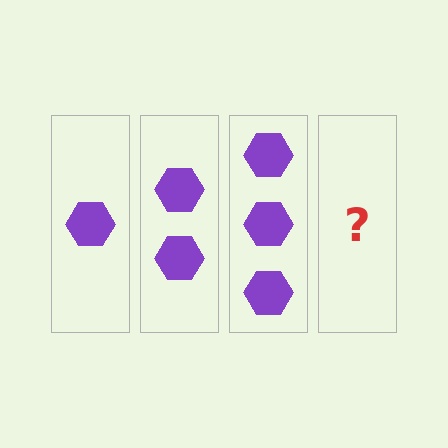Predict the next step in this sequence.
The next step is 4 hexagons.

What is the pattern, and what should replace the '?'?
The pattern is that each step adds one more hexagon. The '?' should be 4 hexagons.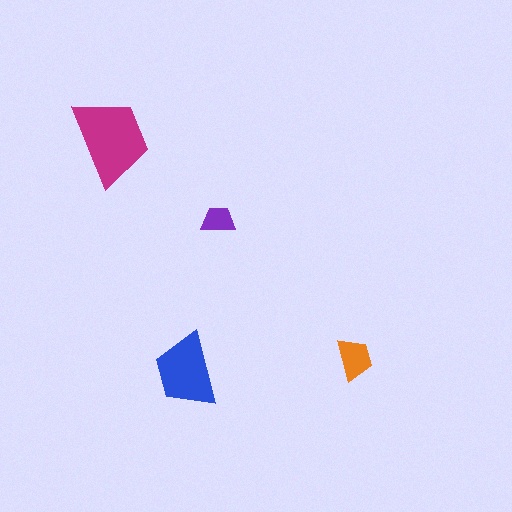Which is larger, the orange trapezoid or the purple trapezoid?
The orange one.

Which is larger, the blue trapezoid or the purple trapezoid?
The blue one.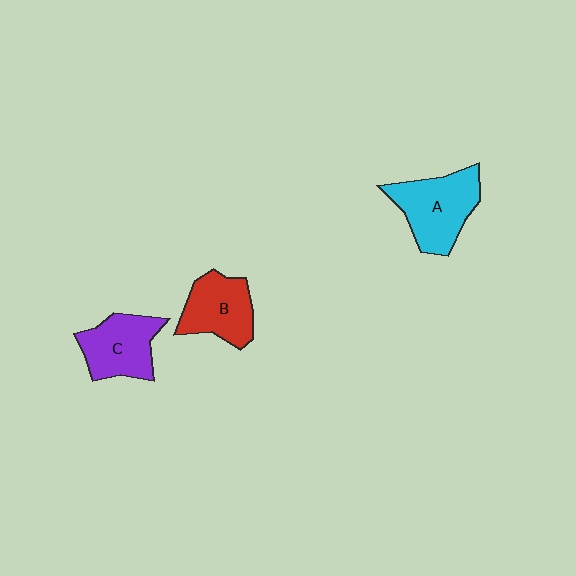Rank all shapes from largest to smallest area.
From largest to smallest: A (cyan), C (purple), B (red).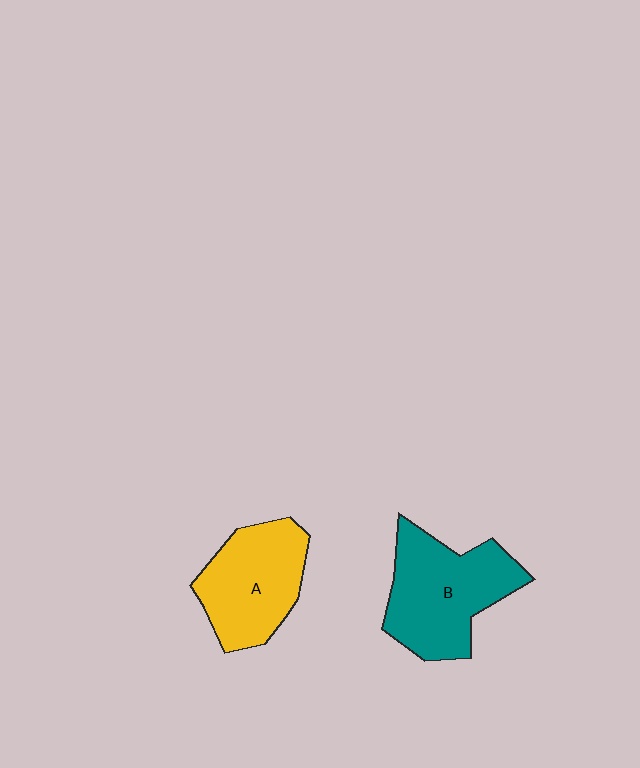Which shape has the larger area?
Shape B (teal).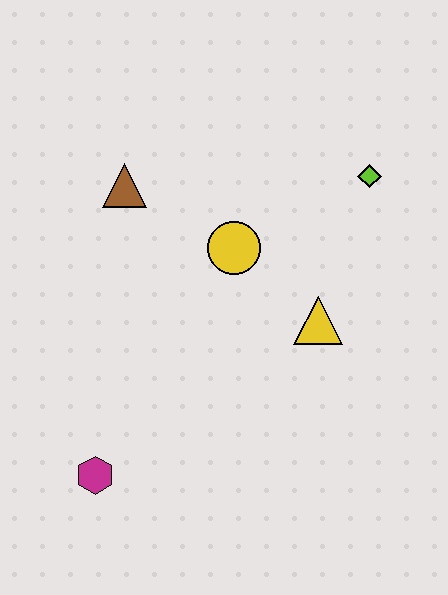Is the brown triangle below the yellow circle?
No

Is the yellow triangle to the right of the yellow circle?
Yes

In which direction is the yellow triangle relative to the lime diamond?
The yellow triangle is below the lime diamond.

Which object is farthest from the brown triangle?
The magenta hexagon is farthest from the brown triangle.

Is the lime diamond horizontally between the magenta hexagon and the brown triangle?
No